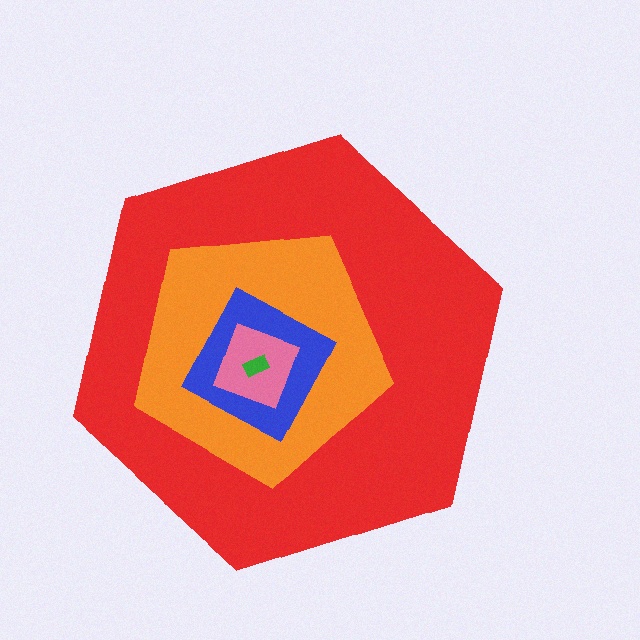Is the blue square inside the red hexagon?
Yes.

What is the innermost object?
The green rectangle.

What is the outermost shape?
The red hexagon.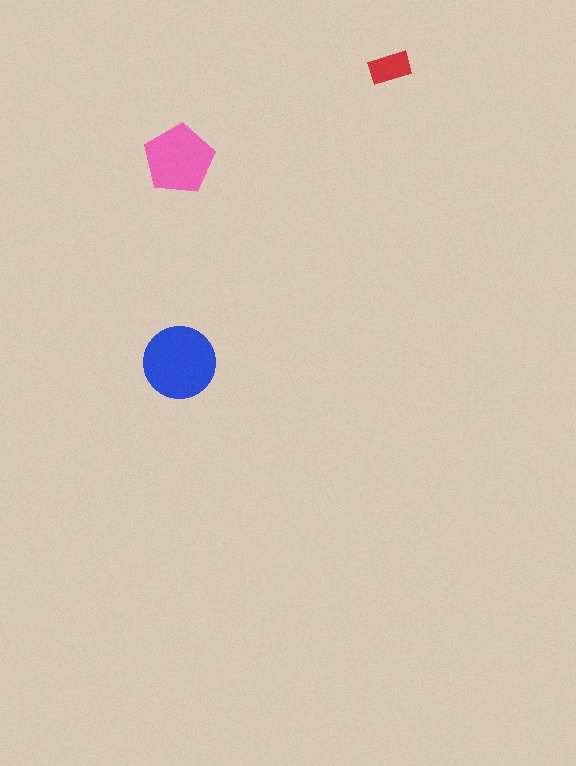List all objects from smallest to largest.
The red rectangle, the pink pentagon, the blue circle.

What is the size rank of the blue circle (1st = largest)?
1st.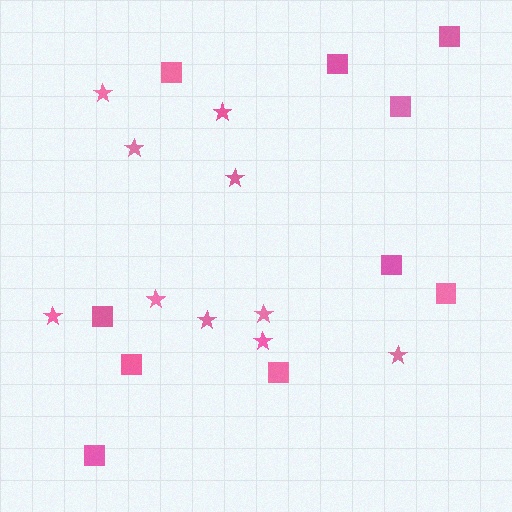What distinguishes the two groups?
There are 2 groups: one group of squares (10) and one group of stars (10).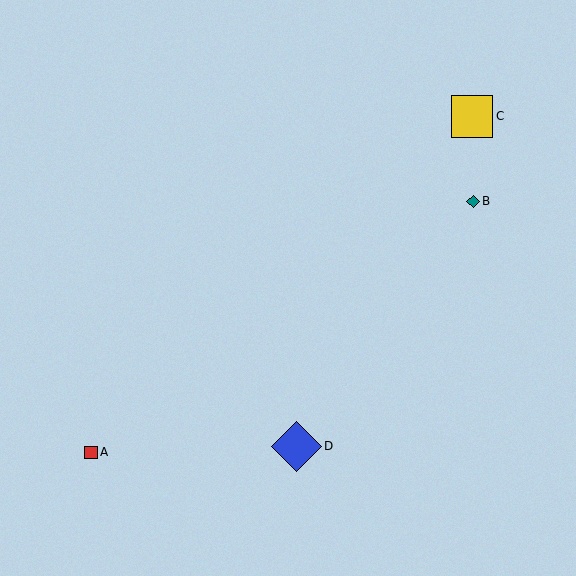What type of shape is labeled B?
Shape B is a teal diamond.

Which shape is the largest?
The blue diamond (labeled D) is the largest.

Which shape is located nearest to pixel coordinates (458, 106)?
The yellow square (labeled C) at (472, 116) is nearest to that location.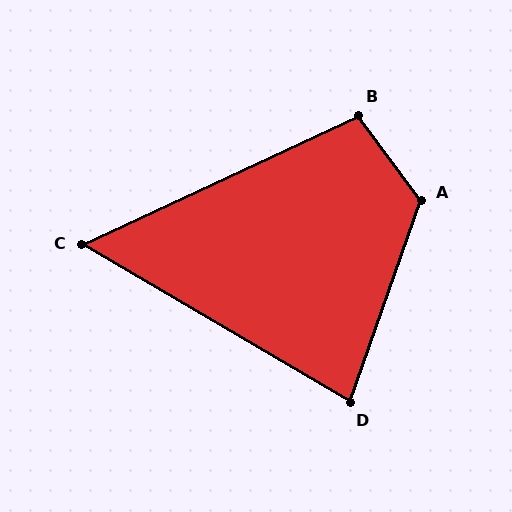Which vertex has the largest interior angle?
A, at approximately 124 degrees.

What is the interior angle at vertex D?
Approximately 79 degrees (acute).